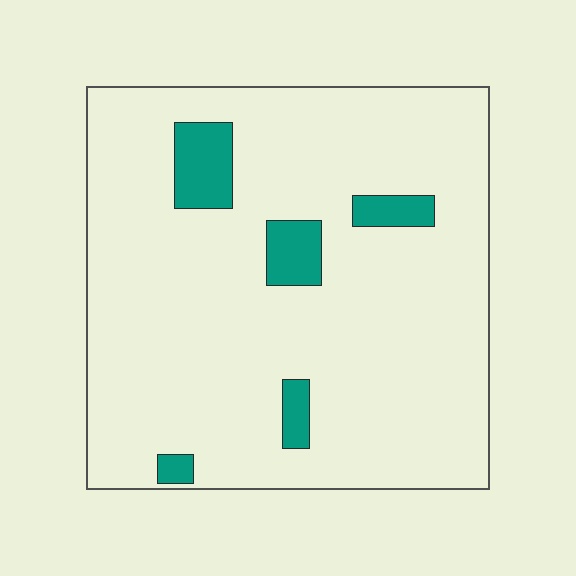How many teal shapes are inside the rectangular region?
5.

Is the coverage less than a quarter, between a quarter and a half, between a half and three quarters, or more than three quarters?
Less than a quarter.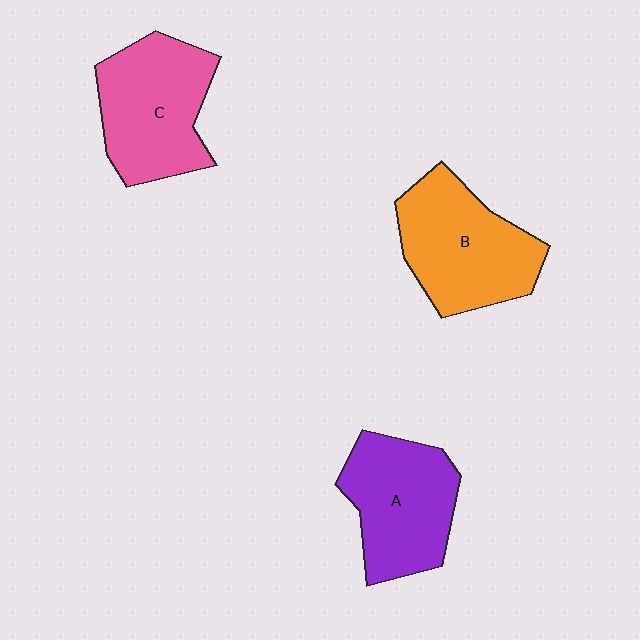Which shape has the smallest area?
Shape A (purple).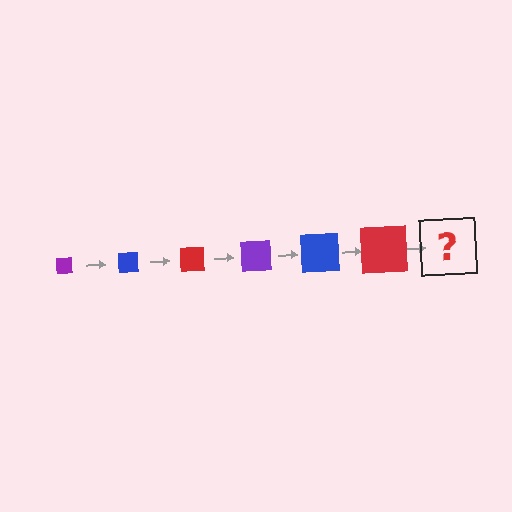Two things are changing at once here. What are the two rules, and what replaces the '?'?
The two rules are that the square grows larger each step and the color cycles through purple, blue, and red. The '?' should be a purple square, larger than the previous one.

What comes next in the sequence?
The next element should be a purple square, larger than the previous one.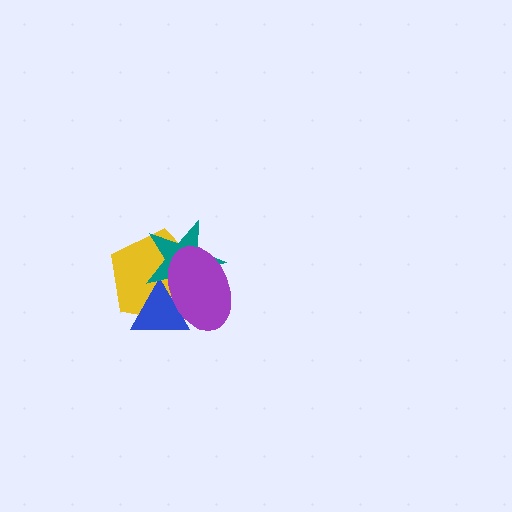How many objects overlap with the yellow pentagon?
3 objects overlap with the yellow pentagon.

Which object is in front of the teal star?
The purple ellipse is in front of the teal star.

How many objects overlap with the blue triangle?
3 objects overlap with the blue triangle.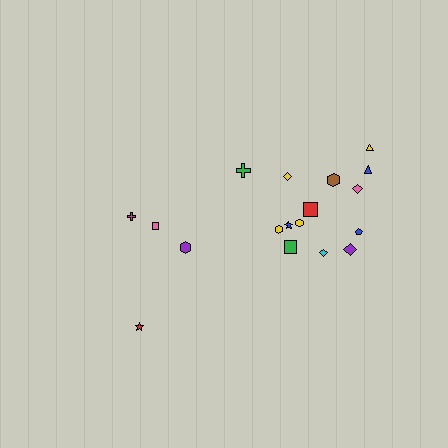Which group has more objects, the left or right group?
The right group.